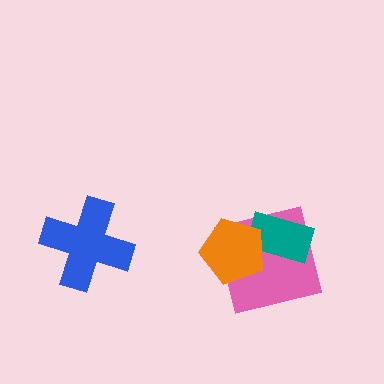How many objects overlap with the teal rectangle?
2 objects overlap with the teal rectangle.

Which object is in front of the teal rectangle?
The orange pentagon is in front of the teal rectangle.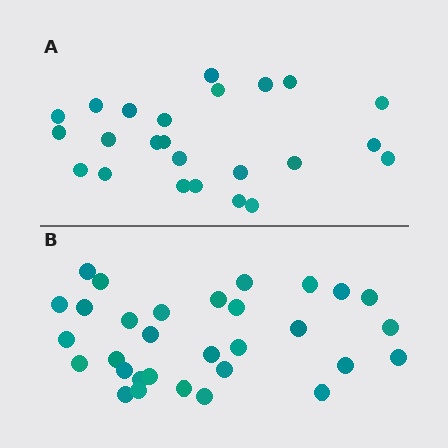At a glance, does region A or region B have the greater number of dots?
Region B (the bottom region) has more dots.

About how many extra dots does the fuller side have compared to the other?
Region B has roughly 8 or so more dots than region A.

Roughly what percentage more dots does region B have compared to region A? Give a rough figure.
About 30% more.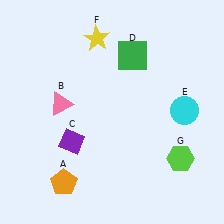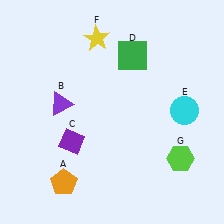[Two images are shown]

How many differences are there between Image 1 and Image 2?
There is 1 difference between the two images.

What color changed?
The triangle (B) changed from pink in Image 1 to purple in Image 2.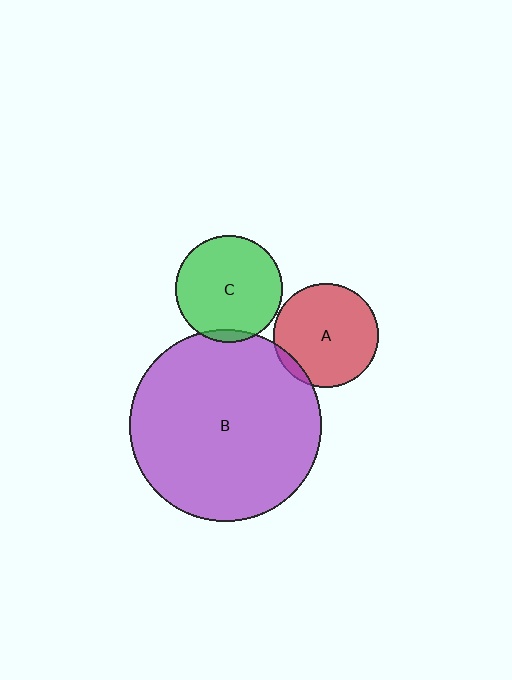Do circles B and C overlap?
Yes.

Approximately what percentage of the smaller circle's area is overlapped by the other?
Approximately 5%.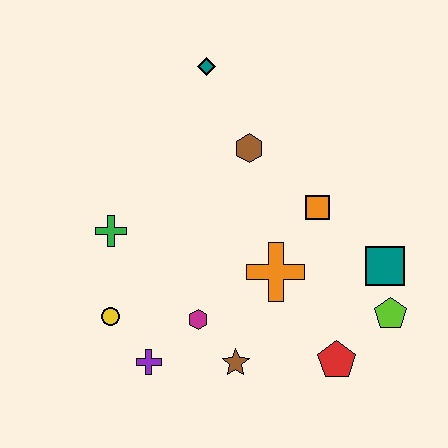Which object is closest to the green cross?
The yellow circle is closest to the green cross.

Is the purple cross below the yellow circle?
Yes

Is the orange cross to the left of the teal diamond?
No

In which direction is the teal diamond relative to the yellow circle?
The teal diamond is above the yellow circle.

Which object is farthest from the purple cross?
The teal diamond is farthest from the purple cross.